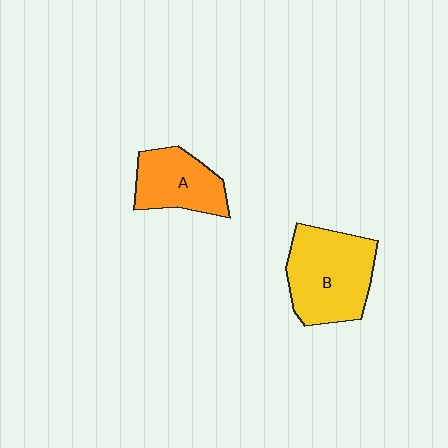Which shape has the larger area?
Shape B (yellow).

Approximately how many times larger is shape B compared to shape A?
Approximately 1.5 times.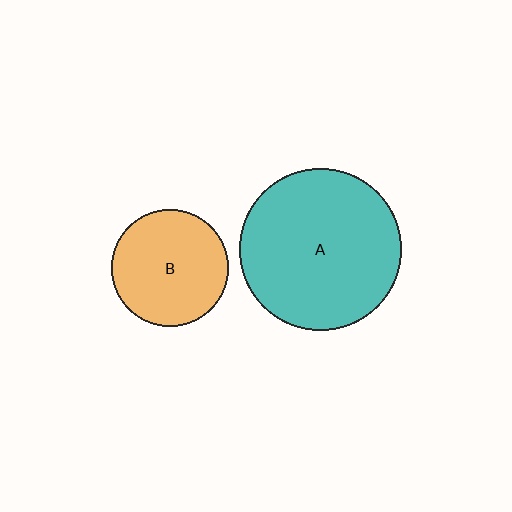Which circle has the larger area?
Circle A (teal).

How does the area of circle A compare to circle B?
Approximately 1.9 times.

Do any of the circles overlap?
No, none of the circles overlap.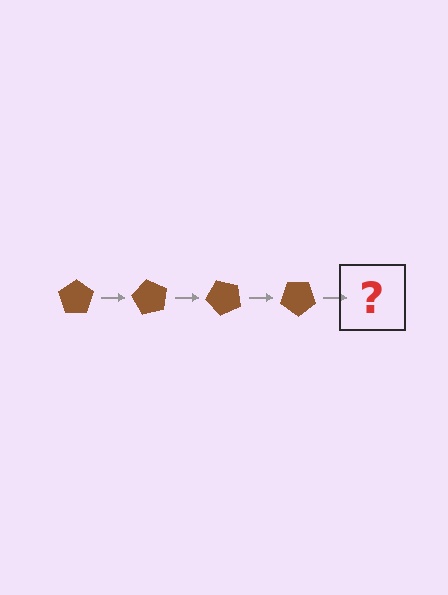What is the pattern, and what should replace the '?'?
The pattern is that the pentagon rotates 60 degrees each step. The '?' should be a brown pentagon rotated 240 degrees.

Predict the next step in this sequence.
The next step is a brown pentagon rotated 240 degrees.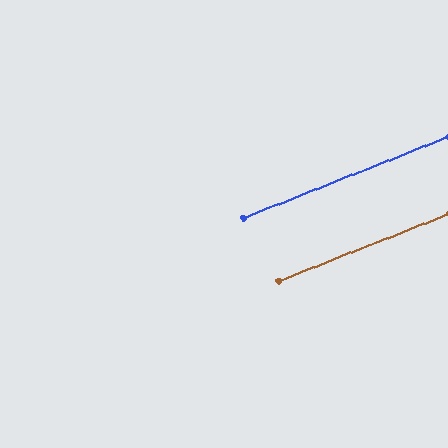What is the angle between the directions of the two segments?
Approximately 0 degrees.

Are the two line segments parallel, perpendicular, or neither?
Parallel — their directions differ by only 0.2°.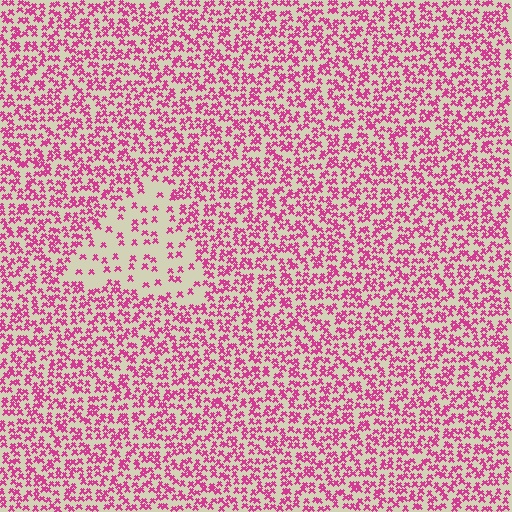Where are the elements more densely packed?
The elements are more densely packed outside the triangle boundary.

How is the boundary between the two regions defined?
The boundary is defined by a change in element density (approximately 2.6x ratio). All elements are the same color, size, and shape.